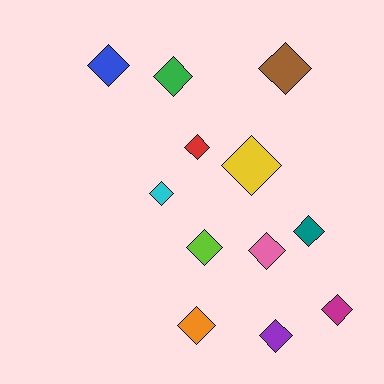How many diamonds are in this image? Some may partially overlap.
There are 12 diamonds.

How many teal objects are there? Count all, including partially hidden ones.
There is 1 teal object.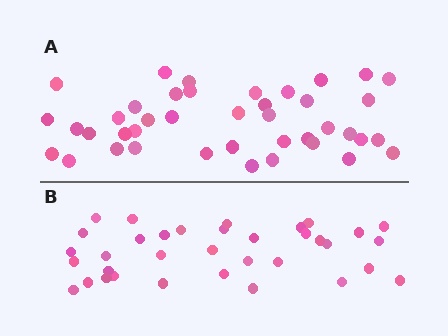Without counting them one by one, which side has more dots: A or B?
Region A (the top region) has more dots.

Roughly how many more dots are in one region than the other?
Region A has about 6 more dots than region B.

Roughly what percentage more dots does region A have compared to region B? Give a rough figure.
About 15% more.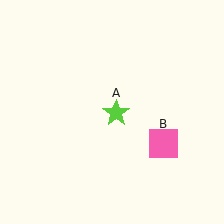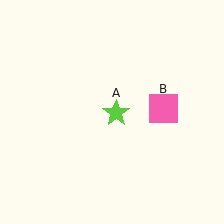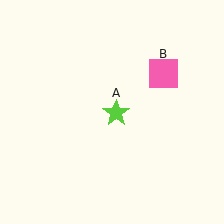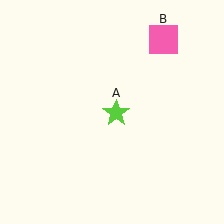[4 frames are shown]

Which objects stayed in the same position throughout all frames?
Lime star (object A) remained stationary.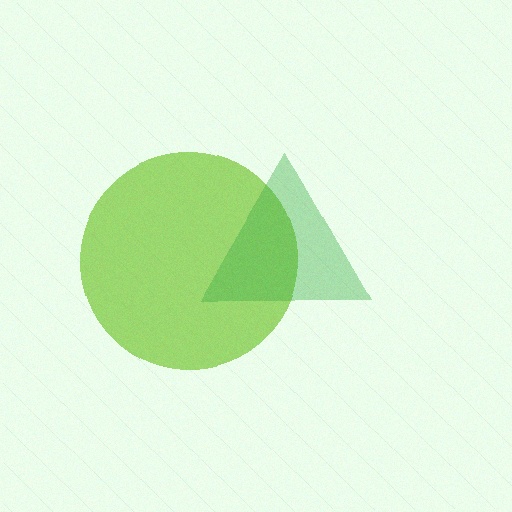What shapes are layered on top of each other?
The layered shapes are: a lime circle, a green triangle.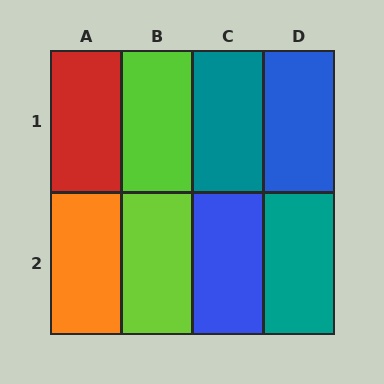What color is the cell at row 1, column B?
Lime.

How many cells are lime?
2 cells are lime.